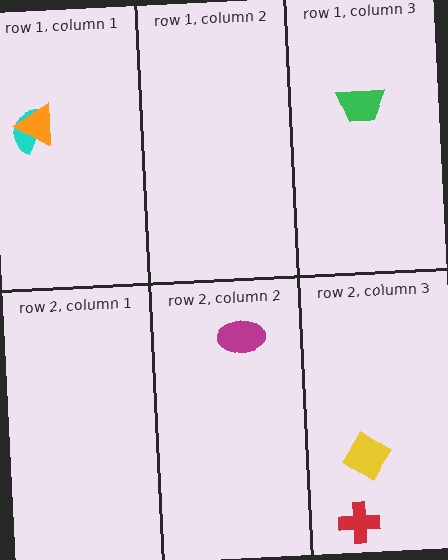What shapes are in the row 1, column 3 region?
The green trapezoid.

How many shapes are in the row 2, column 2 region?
1.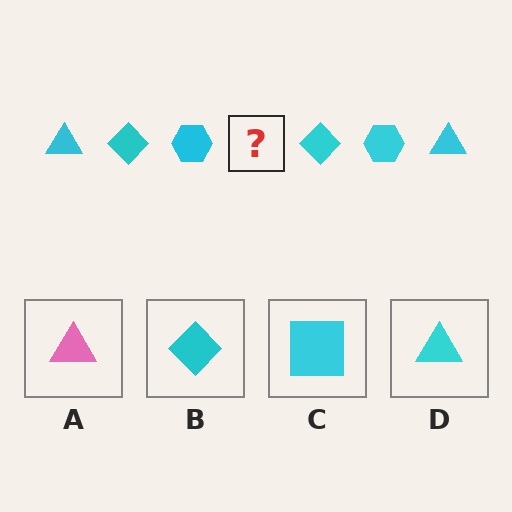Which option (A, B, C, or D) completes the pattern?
D.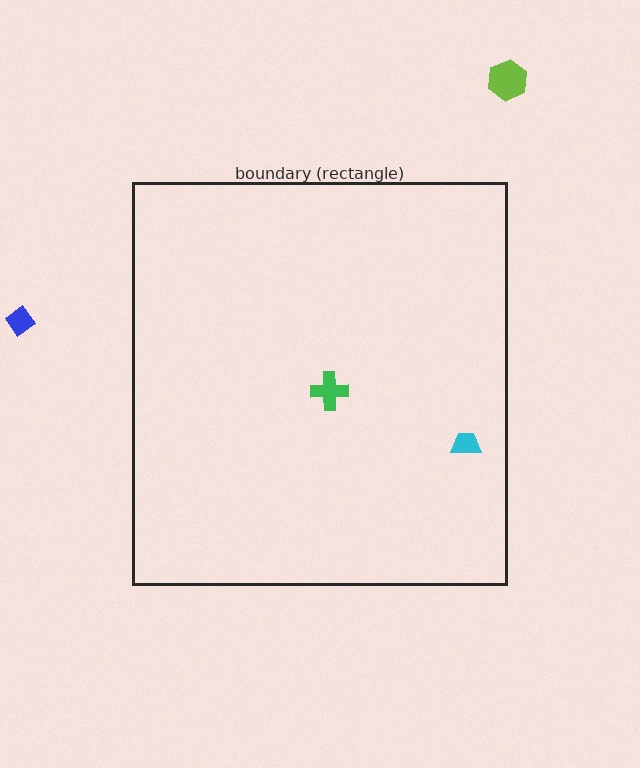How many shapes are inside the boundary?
2 inside, 2 outside.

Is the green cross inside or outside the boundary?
Inside.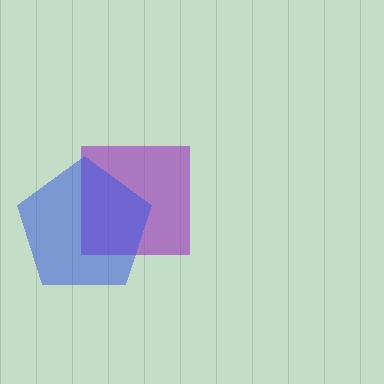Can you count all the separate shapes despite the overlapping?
Yes, there are 2 separate shapes.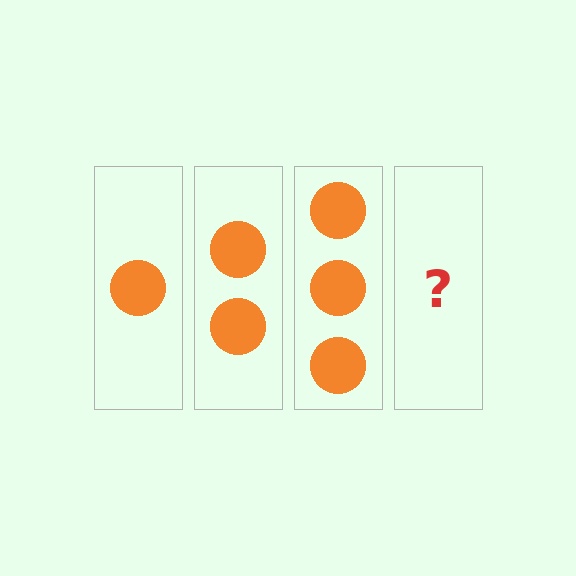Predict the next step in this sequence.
The next step is 4 circles.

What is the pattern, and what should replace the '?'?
The pattern is that each step adds one more circle. The '?' should be 4 circles.